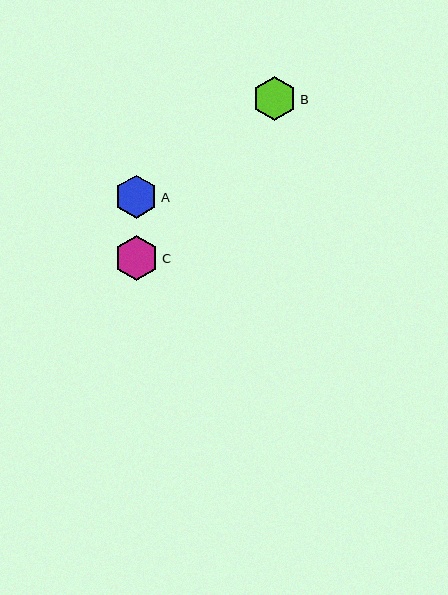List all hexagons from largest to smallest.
From largest to smallest: C, B, A.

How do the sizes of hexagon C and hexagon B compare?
Hexagon C and hexagon B are approximately the same size.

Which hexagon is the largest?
Hexagon C is the largest with a size of approximately 45 pixels.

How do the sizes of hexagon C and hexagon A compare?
Hexagon C and hexagon A are approximately the same size.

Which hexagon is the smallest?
Hexagon A is the smallest with a size of approximately 43 pixels.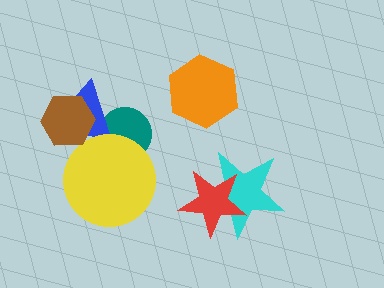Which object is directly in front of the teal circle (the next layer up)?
The blue triangle is directly in front of the teal circle.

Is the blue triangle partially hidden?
Yes, it is partially covered by another shape.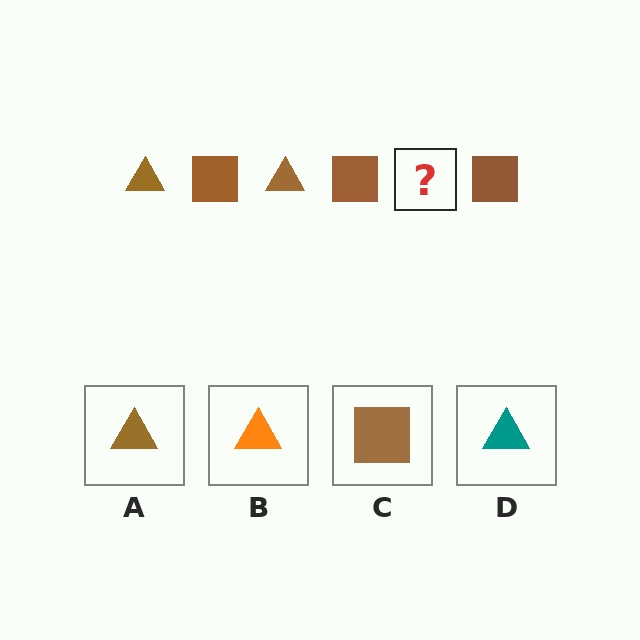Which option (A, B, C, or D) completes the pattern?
A.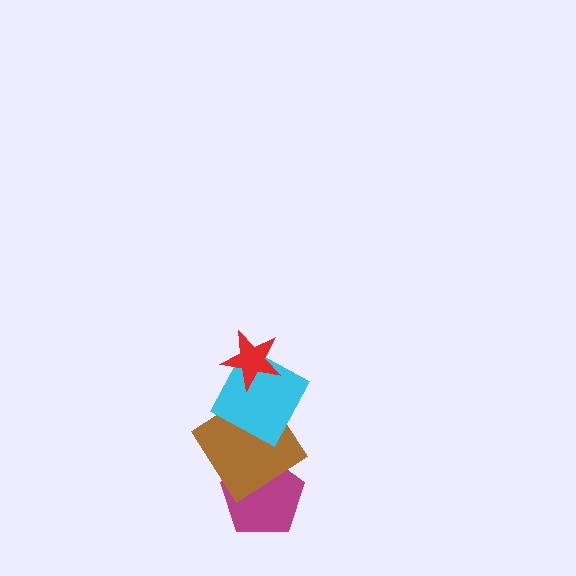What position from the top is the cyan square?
The cyan square is 2nd from the top.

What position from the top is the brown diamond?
The brown diamond is 3rd from the top.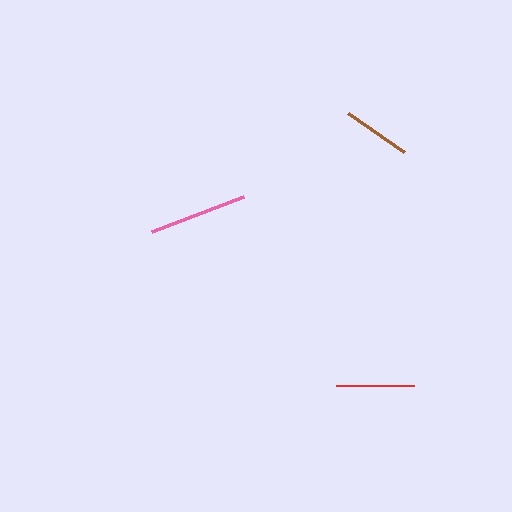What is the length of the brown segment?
The brown segment is approximately 67 pixels long.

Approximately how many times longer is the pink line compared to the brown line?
The pink line is approximately 1.5 times the length of the brown line.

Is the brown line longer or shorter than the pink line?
The pink line is longer than the brown line.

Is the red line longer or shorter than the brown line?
The red line is longer than the brown line.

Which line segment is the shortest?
The brown line is the shortest at approximately 67 pixels.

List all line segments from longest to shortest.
From longest to shortest: pink, red, brown.